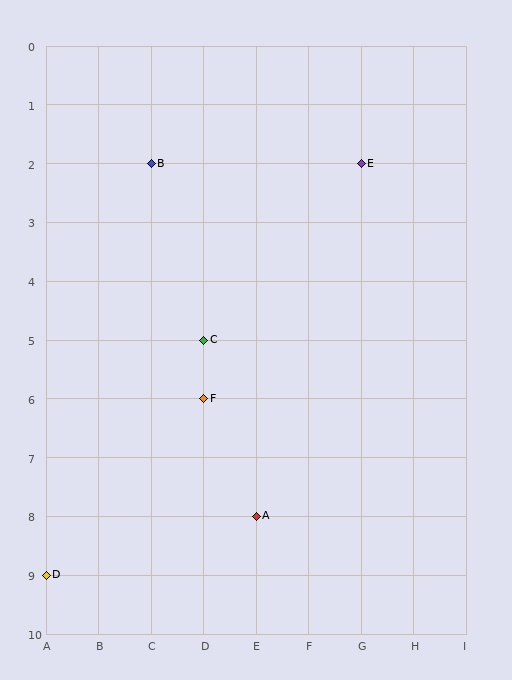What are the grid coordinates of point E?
Point E is at grid coordinates (G, 2).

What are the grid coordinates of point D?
Point D is at grid coordinates (A, 9).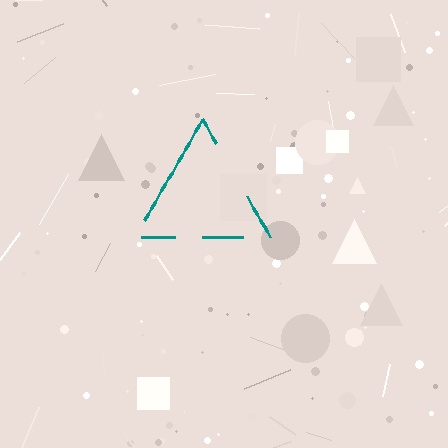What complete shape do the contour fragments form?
The contour fragments form a triangle.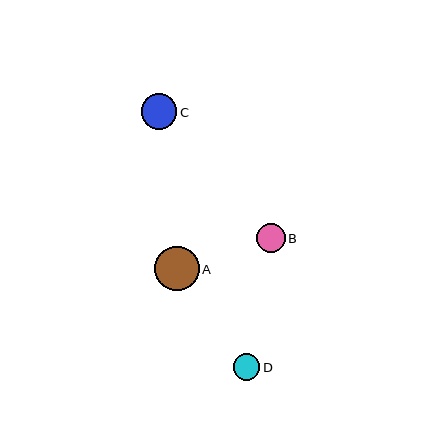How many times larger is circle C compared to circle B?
Circle C is approximately 1.2 times the size of circle B.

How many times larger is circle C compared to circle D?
Circle C is approximately 1.3 times the size of circle D.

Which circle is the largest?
Circle A is the largest with a size of approximately 44 pixels.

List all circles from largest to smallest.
From largest to smallest: A, C, B, D.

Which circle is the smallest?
Circle D is the smallest with a size of approximately 27 pixels.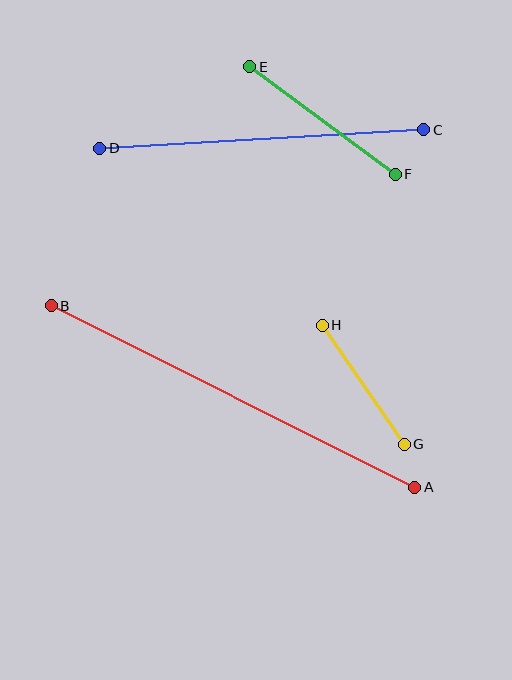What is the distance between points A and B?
The distance is approximately 406 pixels.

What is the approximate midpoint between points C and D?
The midpoint is at approximately (262, 139) pixels.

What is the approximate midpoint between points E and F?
The midpoint is at approximately (322, 120) pixels.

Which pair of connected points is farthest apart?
Points A and B are farthest apart.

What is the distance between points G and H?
The distance is approximately 144 pixels.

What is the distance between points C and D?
The distance is approximately 324 pixels.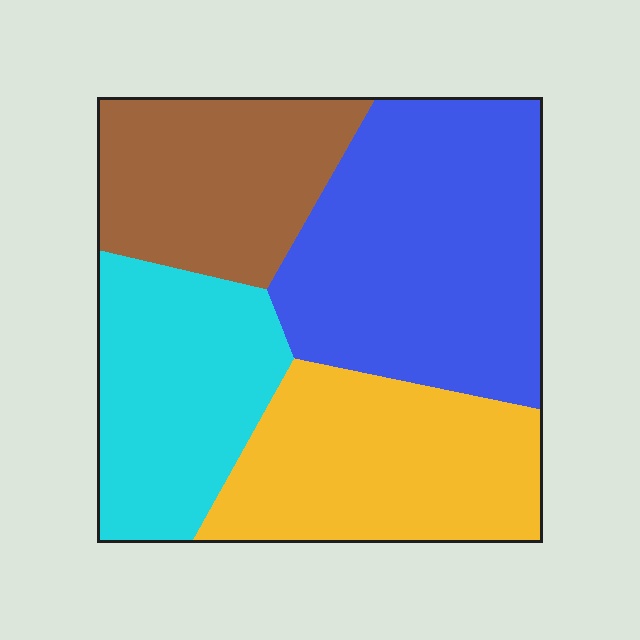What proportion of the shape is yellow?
Yellow takes up about one quarter (1/4) of the shape.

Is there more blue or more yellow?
Blue.